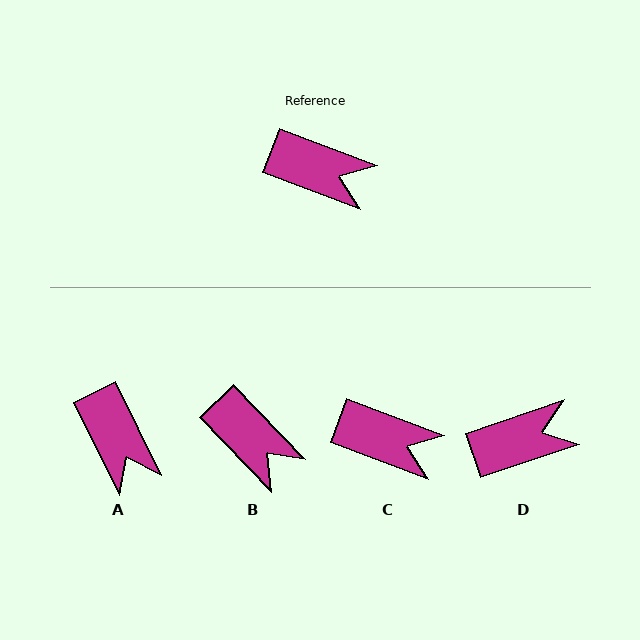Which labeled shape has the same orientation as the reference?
C.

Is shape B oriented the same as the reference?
No, it is off by about 25 degrees.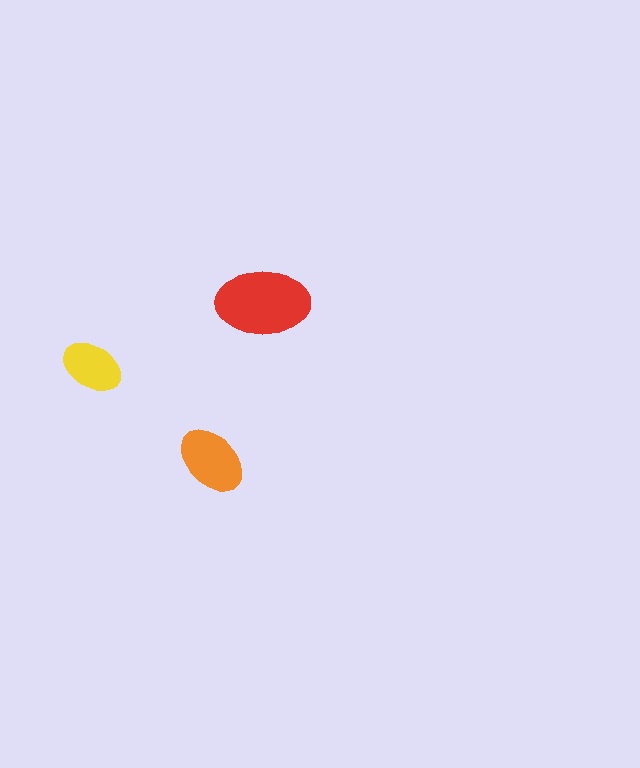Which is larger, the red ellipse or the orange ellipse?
The red one.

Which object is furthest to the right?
The red ellipse is rightmost.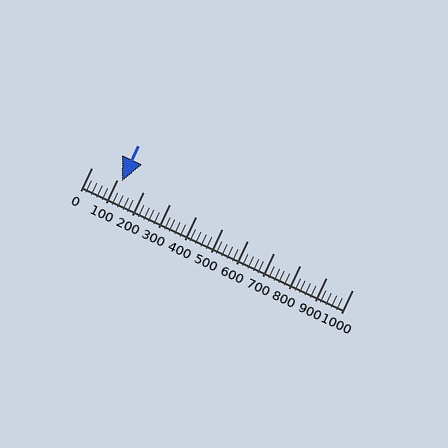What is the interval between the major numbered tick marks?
The major tick marks are spaced 100 units apart.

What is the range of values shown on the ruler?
The ruler shows values from 0 to 1000.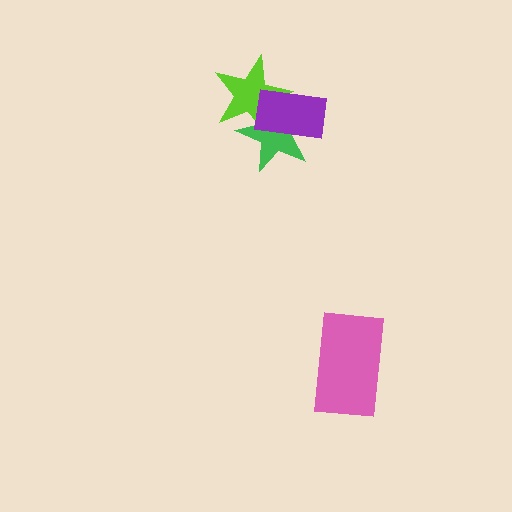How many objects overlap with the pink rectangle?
0 objects overlap with the pink rectangle.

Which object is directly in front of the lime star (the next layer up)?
The green star is directly in front of the lime star.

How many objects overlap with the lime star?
2 objects overlap with the lime star.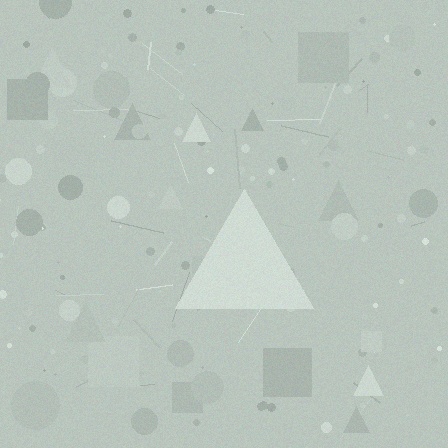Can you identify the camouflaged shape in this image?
The camouflaged shape is a triangle.